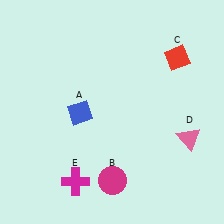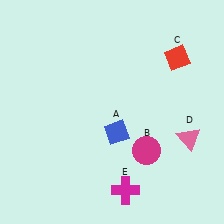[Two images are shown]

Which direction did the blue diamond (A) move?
The blue diamond (A) moved right.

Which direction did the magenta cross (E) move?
The magenta cross (E) moved right.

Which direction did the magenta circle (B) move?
The magenta circle (B) moved right.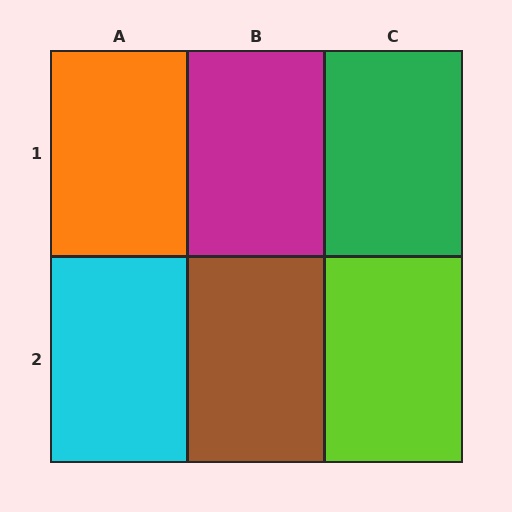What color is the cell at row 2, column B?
Brown.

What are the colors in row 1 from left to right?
Orange, magenta, green.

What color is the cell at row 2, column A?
Cyan.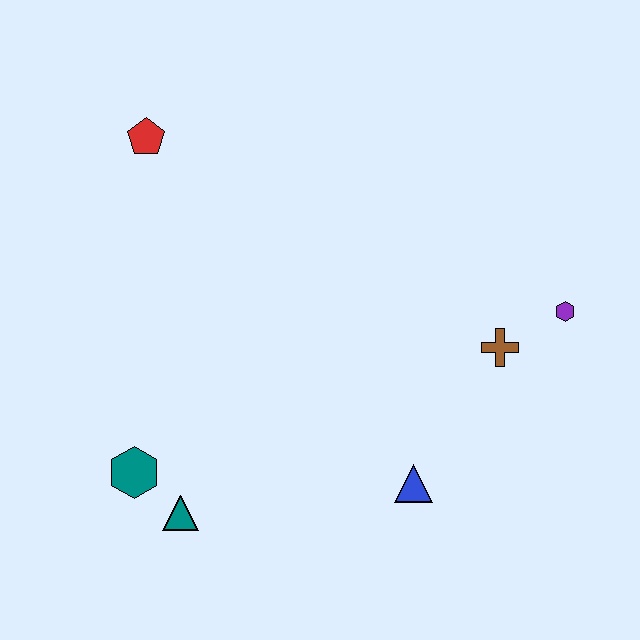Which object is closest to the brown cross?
The purple hexagon is closest to the brown cross.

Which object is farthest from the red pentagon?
The purple hexagon is farthest from the red pentagon.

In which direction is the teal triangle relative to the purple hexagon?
The teal triangle is to the left of the purple hexagon.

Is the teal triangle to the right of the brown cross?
No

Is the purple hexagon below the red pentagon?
Yes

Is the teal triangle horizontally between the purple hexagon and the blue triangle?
No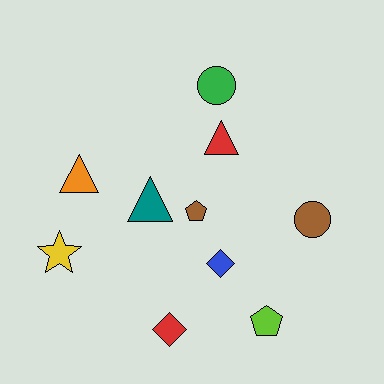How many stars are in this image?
There is 1 star.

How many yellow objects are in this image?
There is 1 yellow object.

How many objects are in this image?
There are 10 objects.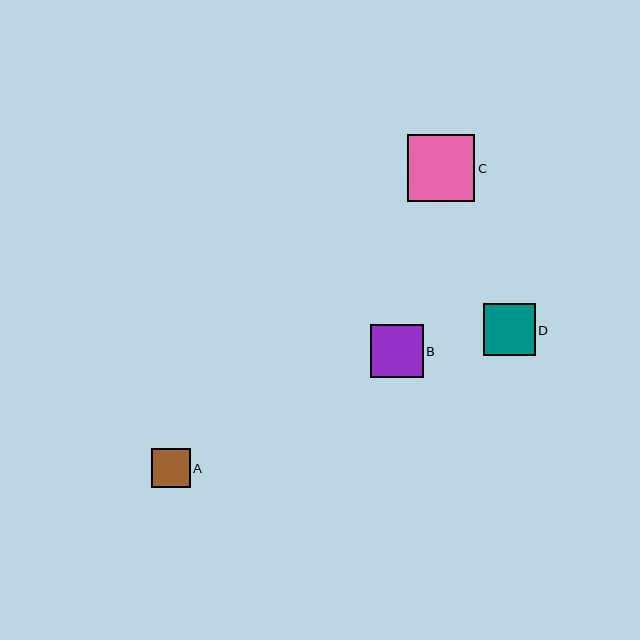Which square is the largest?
Square C is the largest with a size of approximately 67 pixels.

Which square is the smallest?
Square A is the smallest with a size of approximately 38 pixels.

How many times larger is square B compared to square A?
Square B is approximately 1.4 times the size of square A.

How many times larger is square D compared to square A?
Square D is approximately 1.3 times the size of square A.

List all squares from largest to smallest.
From largest to smallest: C, B, D, A.